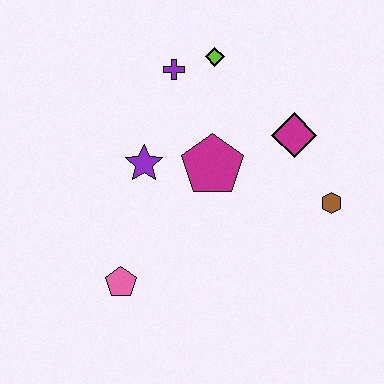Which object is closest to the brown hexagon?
The magenta diamond is closest to the brown hexagon.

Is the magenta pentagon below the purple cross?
Yes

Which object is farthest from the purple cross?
The pink pentagon is farthest from the purple cross.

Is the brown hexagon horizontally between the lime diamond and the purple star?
No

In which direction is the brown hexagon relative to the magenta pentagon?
The brown hexagon is to the right of the magenta pentagon.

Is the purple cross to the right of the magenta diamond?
No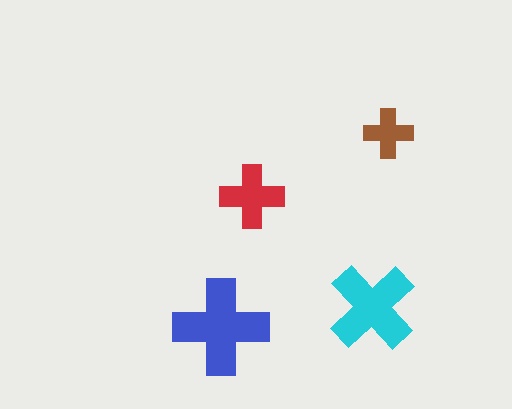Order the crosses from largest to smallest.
the blue one, the cyan one, the red one, the brown one.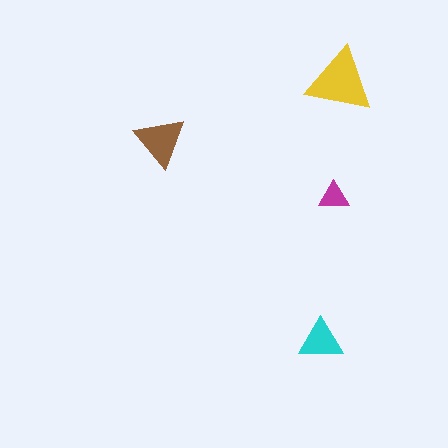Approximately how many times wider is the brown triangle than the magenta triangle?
About 1.5 times wider.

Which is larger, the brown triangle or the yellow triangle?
The yellow one.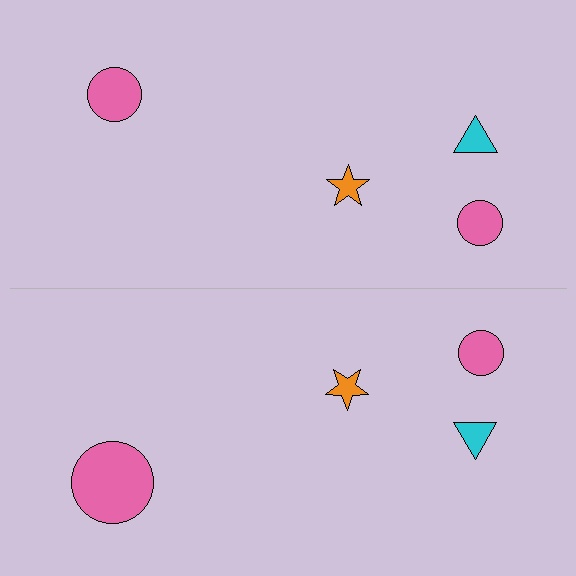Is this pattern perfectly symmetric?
No, the pattern is not perfectly symmetric. The pink circle on the bottom side has a different size than its mirror counterpart.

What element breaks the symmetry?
The pink circle on the bottom side has a different size than its mirror counterpart.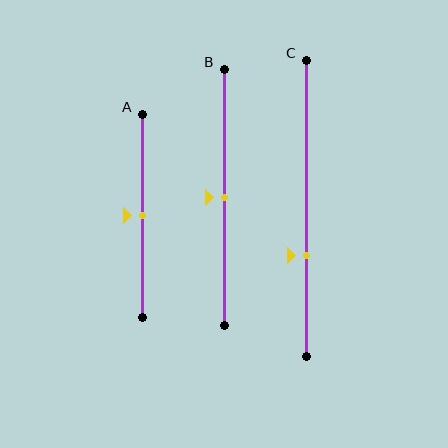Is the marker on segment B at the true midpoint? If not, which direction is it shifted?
Yes, the marker on segment B is at the true midpoint.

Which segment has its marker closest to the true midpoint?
Segment A has its marker closest to the true midpoint.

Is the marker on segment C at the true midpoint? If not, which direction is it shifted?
No, the marker on segment C is shifted downward by about 16% of the segment length.